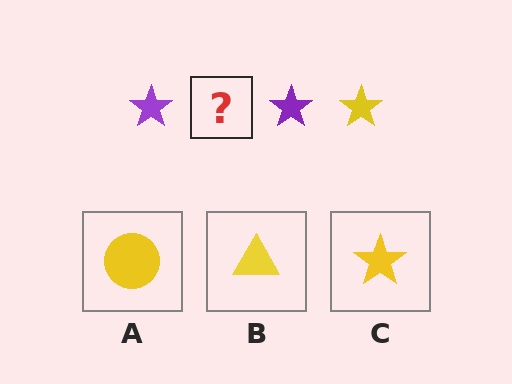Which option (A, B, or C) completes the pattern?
C.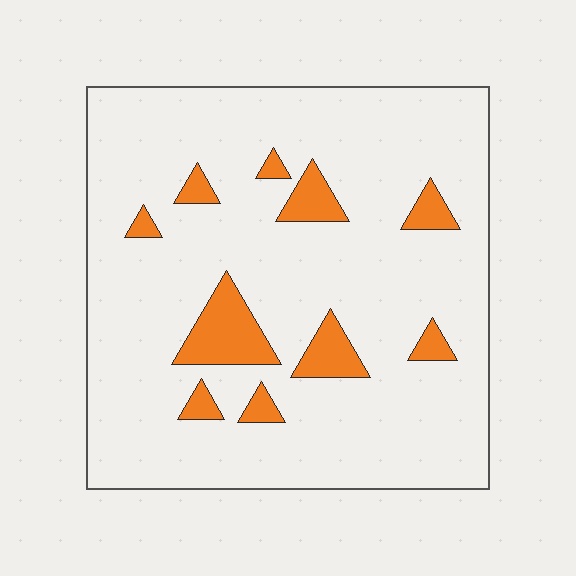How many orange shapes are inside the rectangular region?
10.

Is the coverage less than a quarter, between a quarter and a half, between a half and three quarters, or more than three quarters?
Less than a quarter.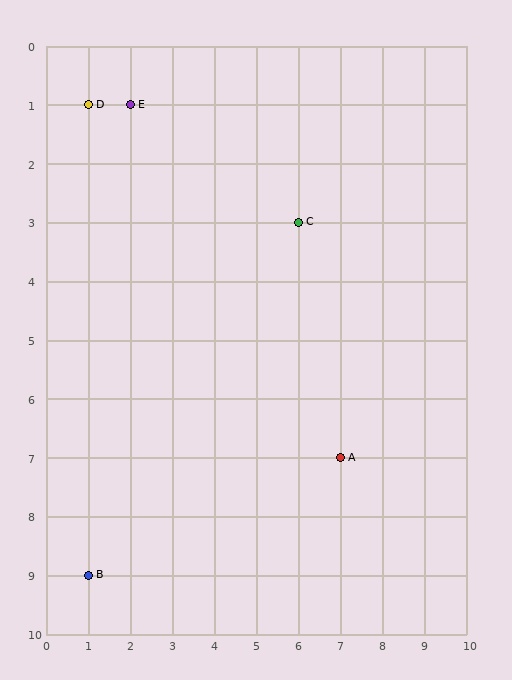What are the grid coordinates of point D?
Point D is at grid coordinates (1, 1).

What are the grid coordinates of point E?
Point E is at grid coordinates (2, 1).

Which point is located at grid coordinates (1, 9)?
Point B is at (1, 9).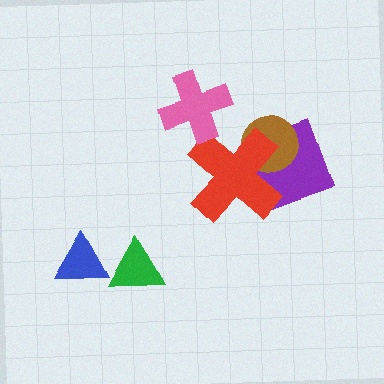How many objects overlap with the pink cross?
0 objects overlap with the pink cross.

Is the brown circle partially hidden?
Yes, it is partially covered by another shape.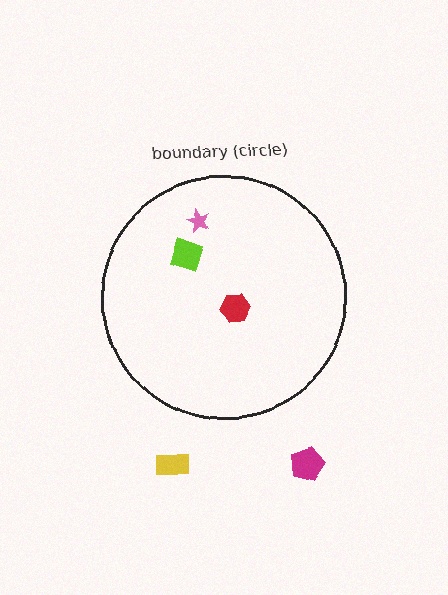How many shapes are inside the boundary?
3 inside, 2 outside.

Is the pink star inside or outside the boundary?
Inside.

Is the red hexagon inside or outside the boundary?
Inside.